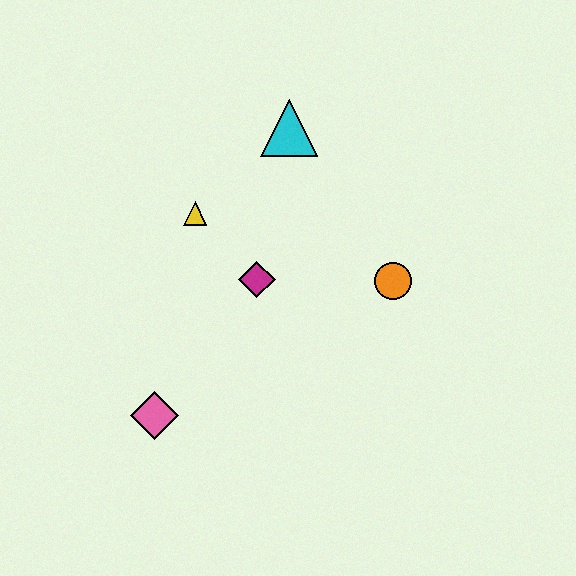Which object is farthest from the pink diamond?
The cyan triangle is farthest from the pink diamond.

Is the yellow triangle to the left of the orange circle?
Yes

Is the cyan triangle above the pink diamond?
Yes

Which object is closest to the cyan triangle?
The yellow triangle is closest to the cyan triangle.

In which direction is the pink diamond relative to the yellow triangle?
The pink diamond is below the yellow triangle.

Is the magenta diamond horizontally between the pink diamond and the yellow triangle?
No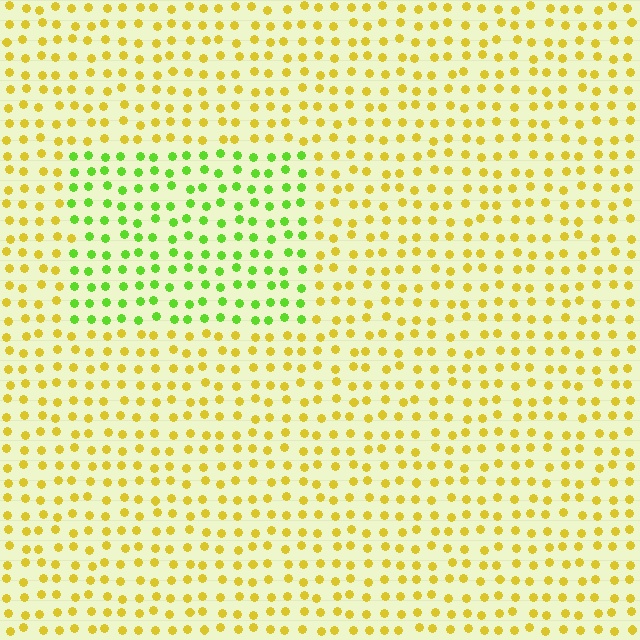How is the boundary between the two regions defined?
The boundary is defined purely by a slight shift in hue (about 50 degrees). Spacing, size, and orientation are identical on both sides.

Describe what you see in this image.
The image is filled with small yellow elements in a uniform arrangement. A rectangle-shaped region is visible where the elements are tinted to a slightly different hue, forming a subtle color boundary.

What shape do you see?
I see a rectangle.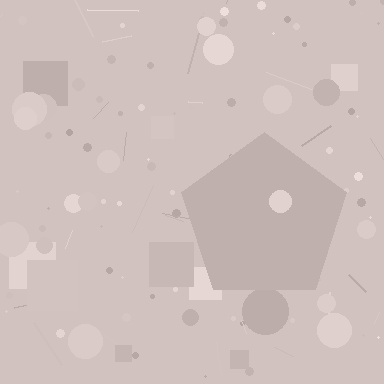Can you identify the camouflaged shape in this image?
The camouflaged shape is a pentagon.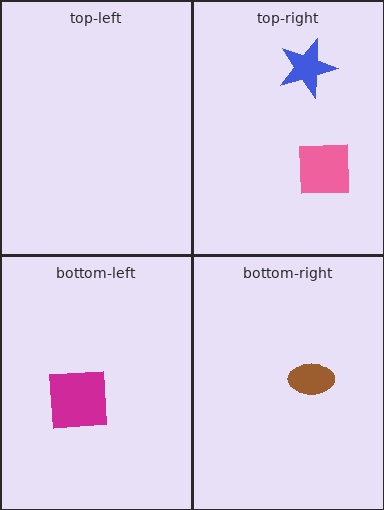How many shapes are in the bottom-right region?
1.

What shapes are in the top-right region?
The pink square, the blue star.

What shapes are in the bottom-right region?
The brown ellipse.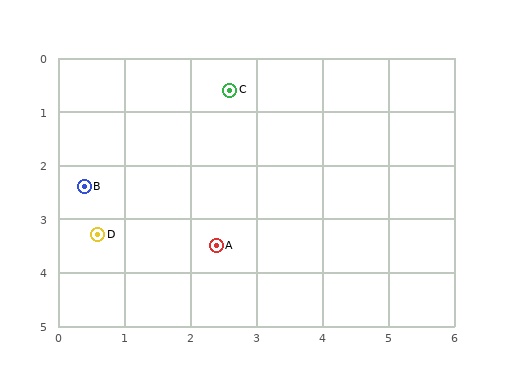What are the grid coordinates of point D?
Point D is at approximately (0.6, 3.3).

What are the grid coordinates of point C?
Point C is at approximately (2.6, 0.6).